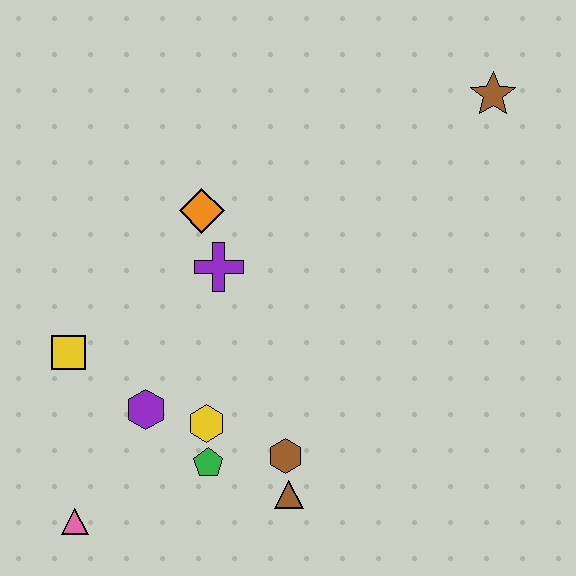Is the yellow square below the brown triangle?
No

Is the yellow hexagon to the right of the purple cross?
No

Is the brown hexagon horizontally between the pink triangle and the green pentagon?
No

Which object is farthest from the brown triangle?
The brown star is farthest from the brown triangle.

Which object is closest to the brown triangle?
The brown hexagon is closest to the brown triangle.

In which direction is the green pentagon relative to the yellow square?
The green pentagon is to the right of the yellow square.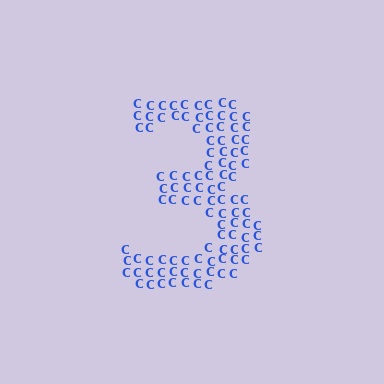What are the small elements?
The small elements are letter C's.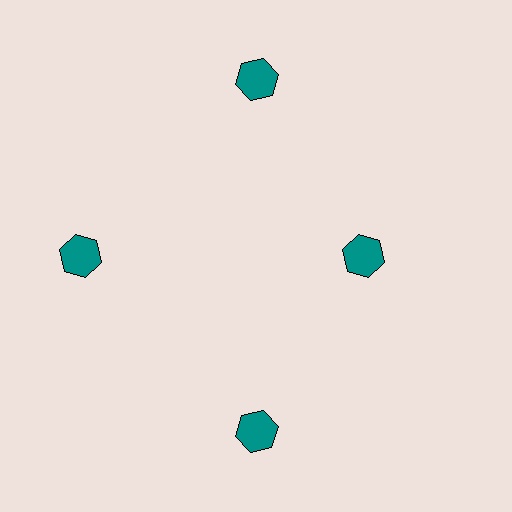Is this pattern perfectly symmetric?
No. The 4 teal hexagons are arranged in a ring, but one element near the 3 o'clock position is pulled inward toward the center, breaking the 4-fold rotational symmetry.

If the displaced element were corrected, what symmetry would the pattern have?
It would have 4-fold rotational symmetry — the pattern would map onto itself every 90 degrees.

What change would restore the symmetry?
The symmetry would be restored by moving it outward, back onto the ring so that all 4 hexagons sit at equal angles and equal distance from the center.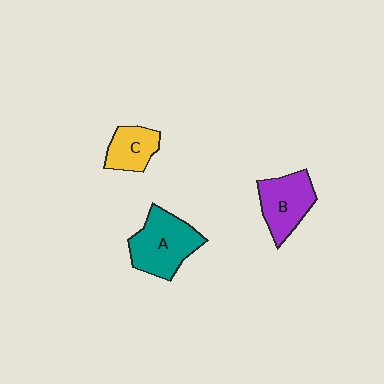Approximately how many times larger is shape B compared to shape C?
Approximately 1.4 times.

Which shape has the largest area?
Shape A (teal).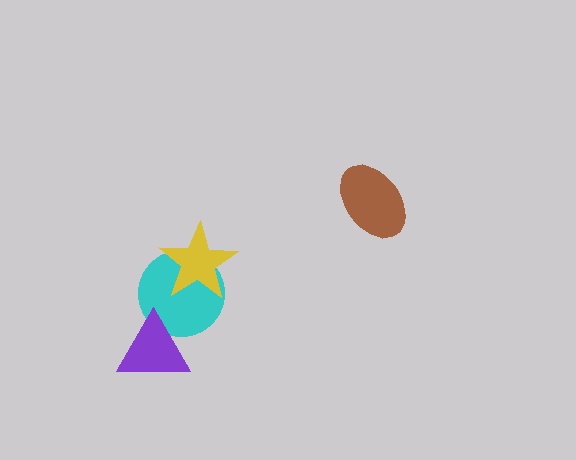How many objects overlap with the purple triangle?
1 object overlaps with the purple triangle.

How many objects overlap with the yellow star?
1 object overlaps with the yellow star.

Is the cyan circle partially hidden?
Yes, it is partially covered by another shape.